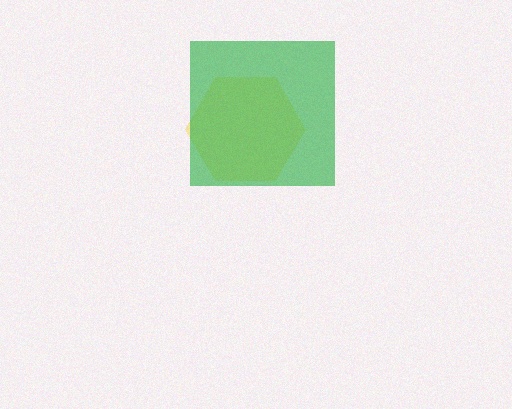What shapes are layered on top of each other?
The layered shapes are: a yellow hexagon, a green square.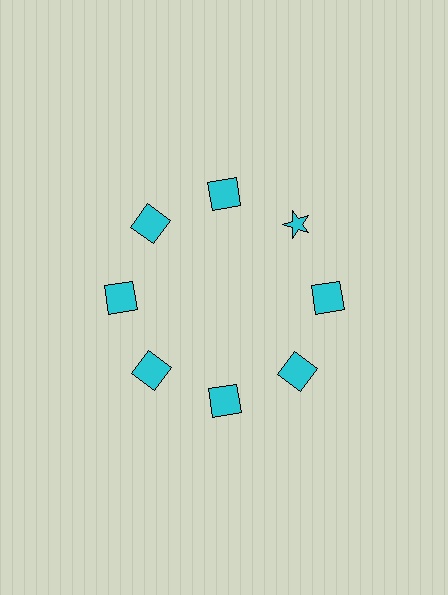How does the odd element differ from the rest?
It has a different shape: star instead of square.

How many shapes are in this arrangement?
There are 8 shapes arranged in a ring pattern.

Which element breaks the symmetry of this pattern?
The cyan star at roughly the 2 o'clock position breaks the symmetry. All other shapes are cyan squares.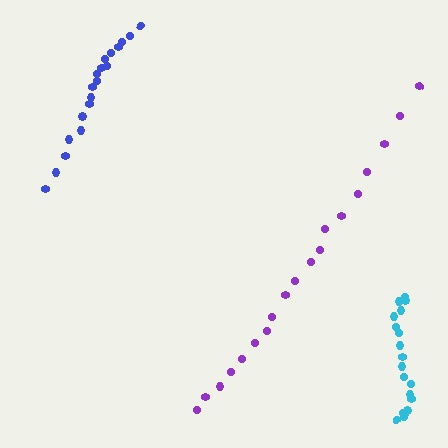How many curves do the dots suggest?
There are 3 distinct paths.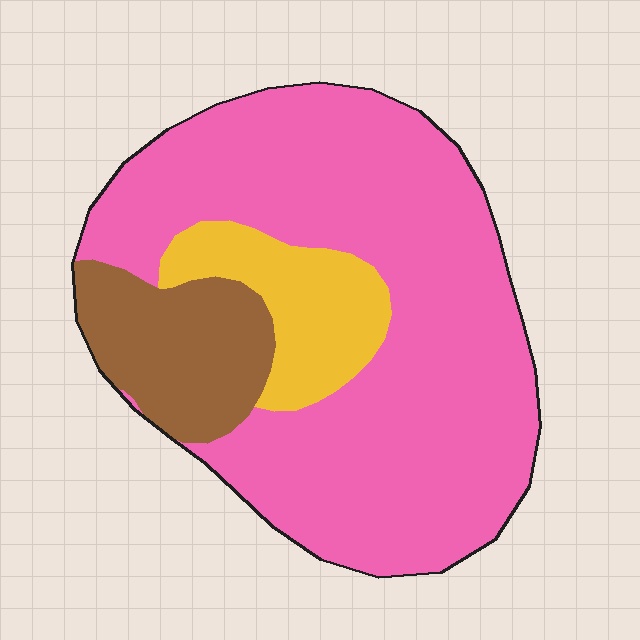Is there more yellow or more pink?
Pink.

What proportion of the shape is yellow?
Yellow covers roughly 15% of the shape.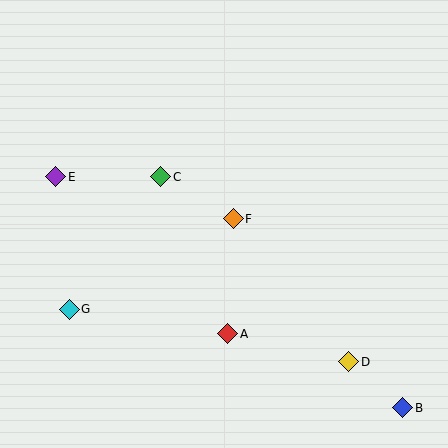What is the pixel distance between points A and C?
The distance between A and C is 171 pixels.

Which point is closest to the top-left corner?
Point E is closest to the top-left corner.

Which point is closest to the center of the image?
Point F at (233, 219) is closest to the center.